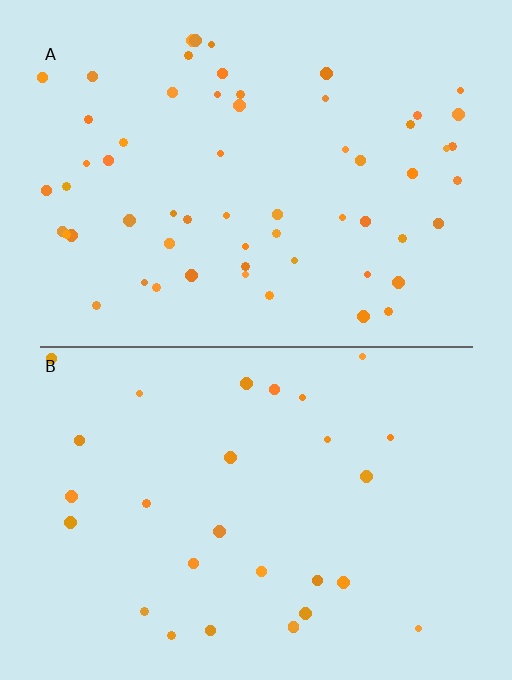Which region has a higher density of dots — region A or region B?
A (the top).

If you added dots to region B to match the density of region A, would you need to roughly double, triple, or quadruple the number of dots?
Approximately double.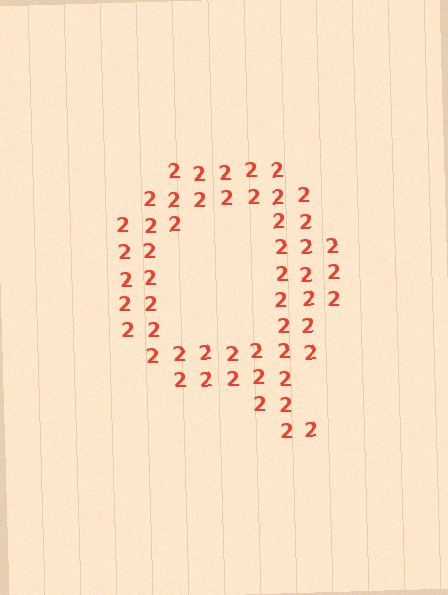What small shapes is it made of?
It is made of small digit 2's.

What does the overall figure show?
The overall figure shows the letter Q.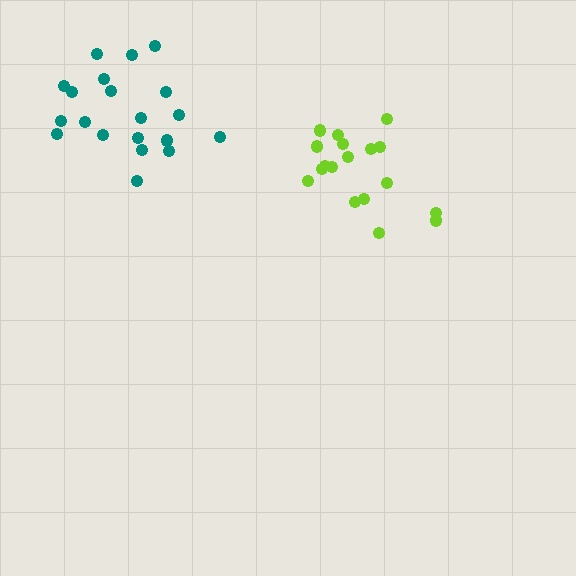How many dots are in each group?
Group 1: 20 dots, Group 2: 18 dots (38 total).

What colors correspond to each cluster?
The clusters are colored: teal, lime.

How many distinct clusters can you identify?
There are 2 distinct clusters.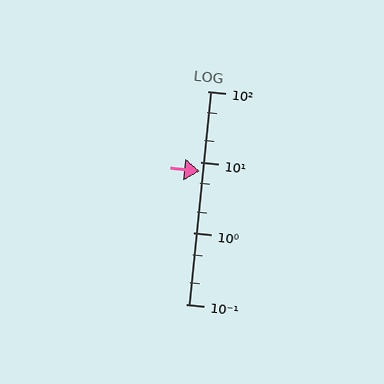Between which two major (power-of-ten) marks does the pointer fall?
The pointer is between 1 and 10.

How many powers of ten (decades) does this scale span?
The scale spans 3 decades, from 0.1 to 100.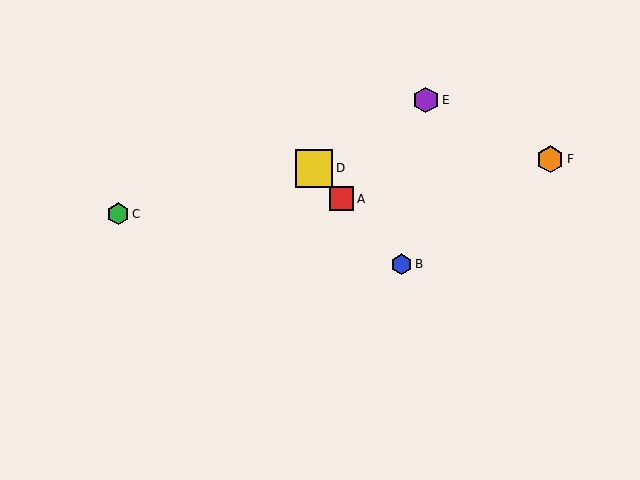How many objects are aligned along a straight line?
3 objects (A, B, D) are aligned along a straight line.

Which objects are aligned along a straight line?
Objects A, B, D are aligned along a straight line.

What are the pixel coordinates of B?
Object B is at (402, 264).